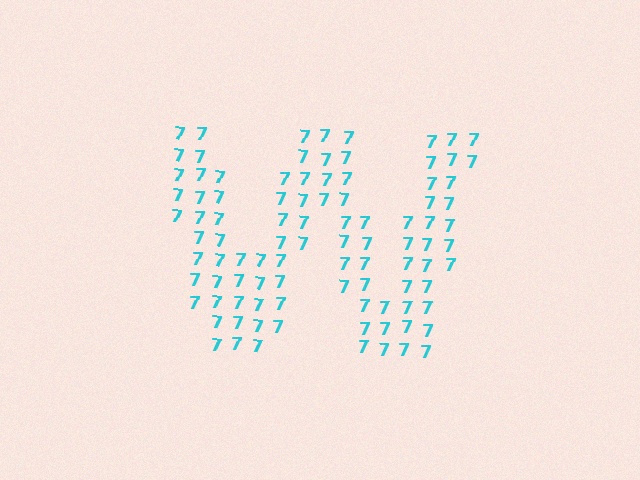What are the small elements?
The small elements are digit 7's.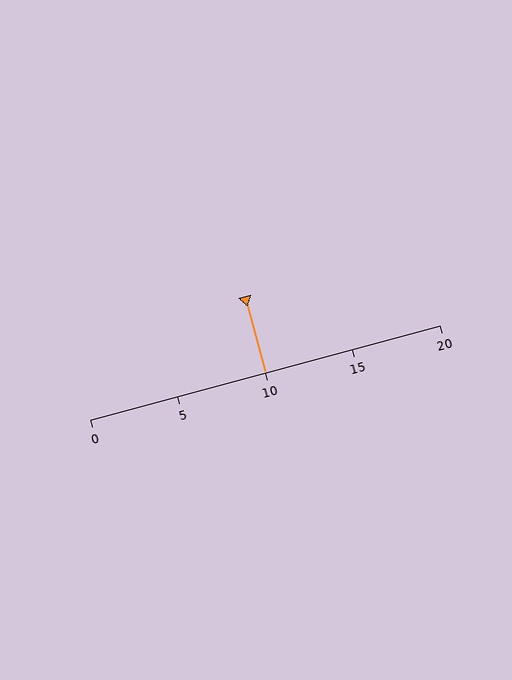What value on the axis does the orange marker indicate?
The marker indicates approximately 10.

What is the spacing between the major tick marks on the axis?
The major ticks are spaced 5 apart.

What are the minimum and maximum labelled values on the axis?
The axis runs from 0 to 20.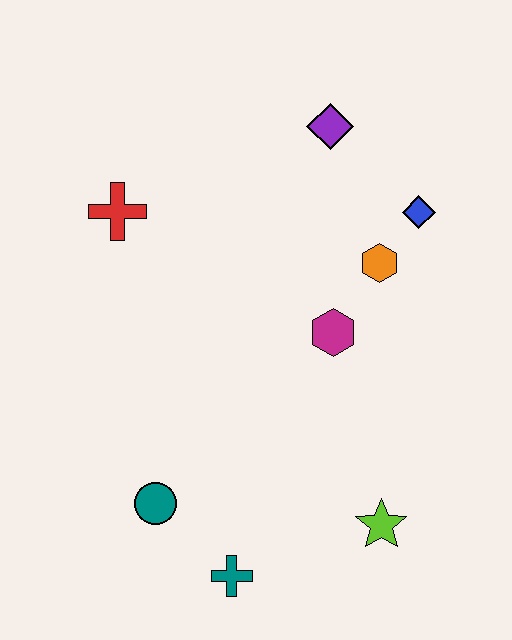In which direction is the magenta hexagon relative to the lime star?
The magenta hexagon is above the lime star.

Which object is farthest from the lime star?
The red cross is farthest from the lime star.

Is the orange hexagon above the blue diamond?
No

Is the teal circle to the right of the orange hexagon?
No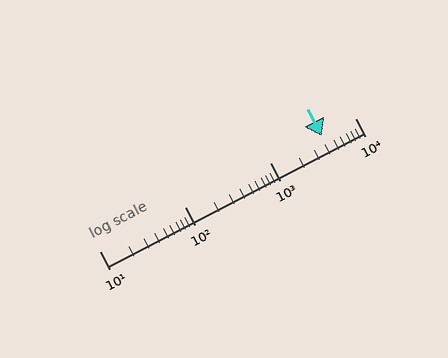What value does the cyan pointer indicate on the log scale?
The pointer indicates approximately 4100.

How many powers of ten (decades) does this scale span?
The scale spans 3 decades, from 10 to 10000.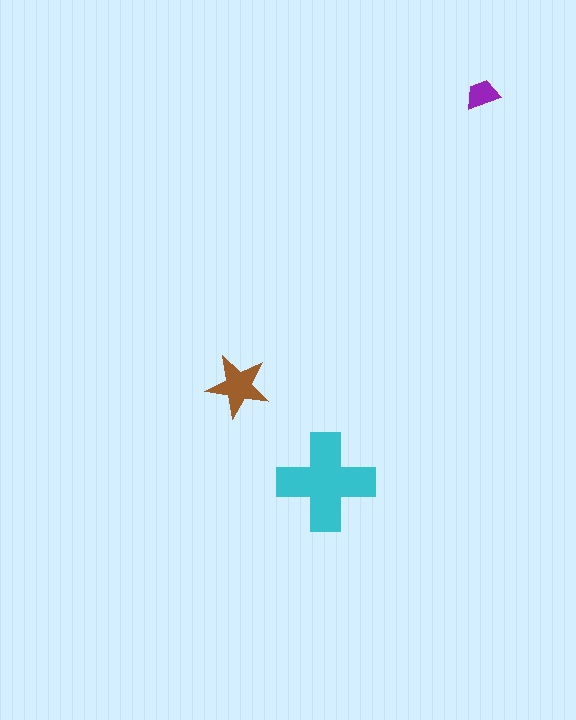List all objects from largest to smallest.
The cyan cross, the brown star, the purple trapezoid.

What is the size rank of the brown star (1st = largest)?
2nd.